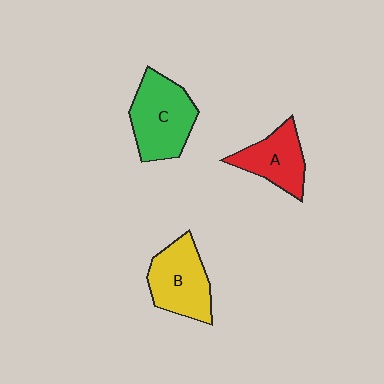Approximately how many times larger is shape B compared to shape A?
Approximately 1.2 times.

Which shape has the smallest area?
Shape A (red).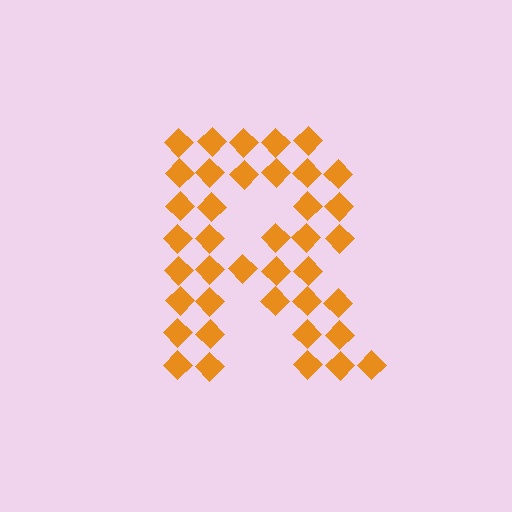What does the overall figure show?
The overall figure shows the letter R.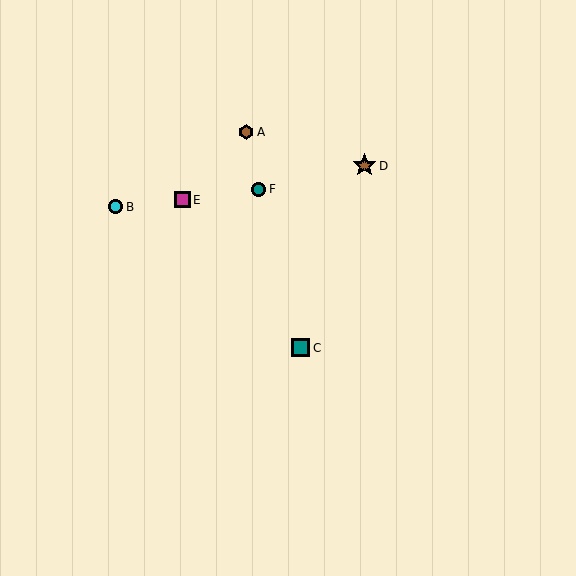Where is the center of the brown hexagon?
The center of the brown hexagon is at (246, 132).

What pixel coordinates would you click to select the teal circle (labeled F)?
Click at (259, 189) to select the teal circle F.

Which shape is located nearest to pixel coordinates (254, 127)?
The brown hexagon (labeled A) at (246, 132) is nearest to that location.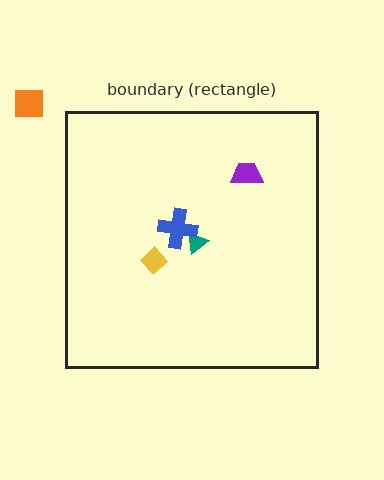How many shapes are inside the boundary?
4 inside, 1 outside.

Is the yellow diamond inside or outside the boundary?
Inside.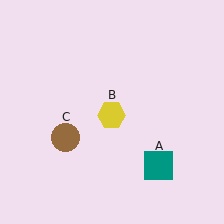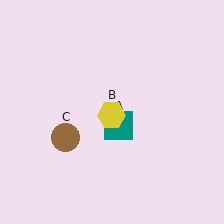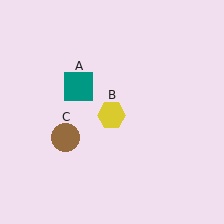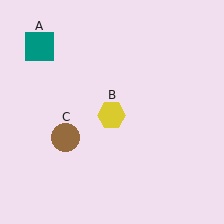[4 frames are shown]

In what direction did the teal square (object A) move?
The teal square (object A) moved up and to the left.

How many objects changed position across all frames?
1 object changed position: teal square (object A).